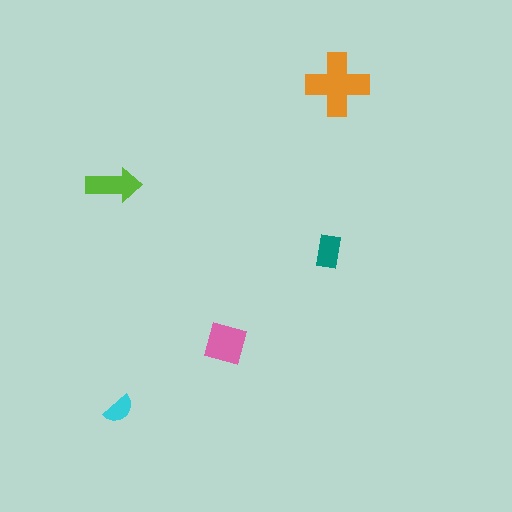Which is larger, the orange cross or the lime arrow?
The orange cross.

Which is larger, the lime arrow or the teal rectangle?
The lime arrow.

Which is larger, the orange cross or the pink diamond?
The orange cross.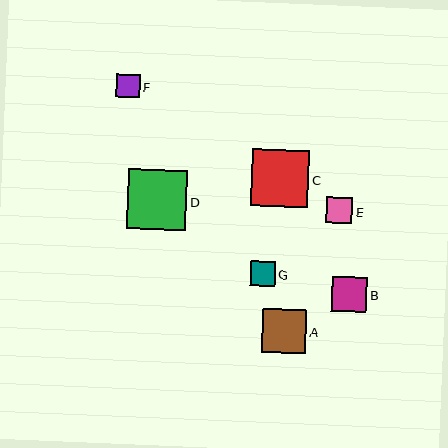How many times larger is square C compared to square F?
Square C is approximately 2.4 times the size of square F.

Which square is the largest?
Square D is the largest with a size of approximately 60 pixels.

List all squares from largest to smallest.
From largest to smallest: D, C, A, B, E, G, F.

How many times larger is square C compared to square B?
Square C is approximately 1.6 times the size of square B.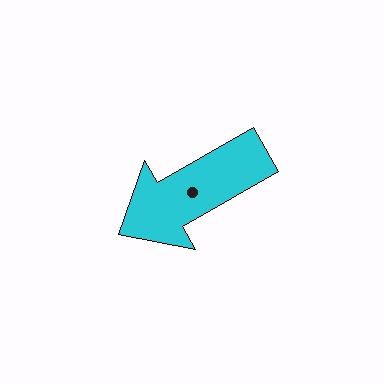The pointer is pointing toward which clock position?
Roughly 8 o'clock.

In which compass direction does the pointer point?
Southwest.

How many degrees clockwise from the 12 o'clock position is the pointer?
Approximately 240 degrees.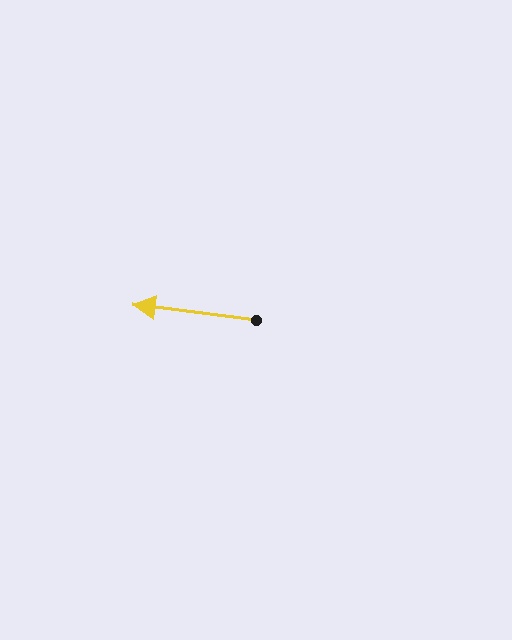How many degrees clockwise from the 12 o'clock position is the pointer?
Approximately 277 degrees.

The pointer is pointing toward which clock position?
Roughly 9 o'clock.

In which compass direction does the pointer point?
West.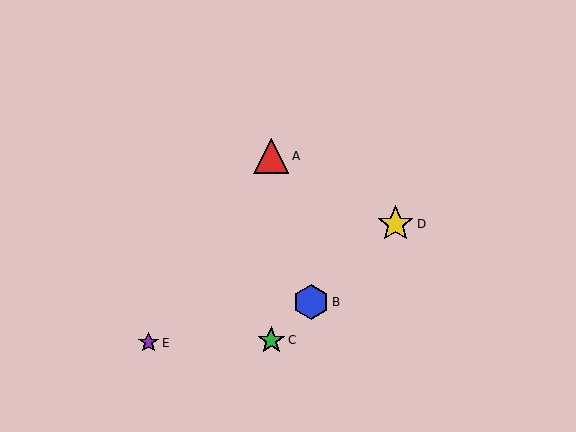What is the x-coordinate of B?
Object B is at x≈311.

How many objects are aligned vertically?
2 objects (A, C) are aligned vertically.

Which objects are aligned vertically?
Objects A, C are aligned vertically.